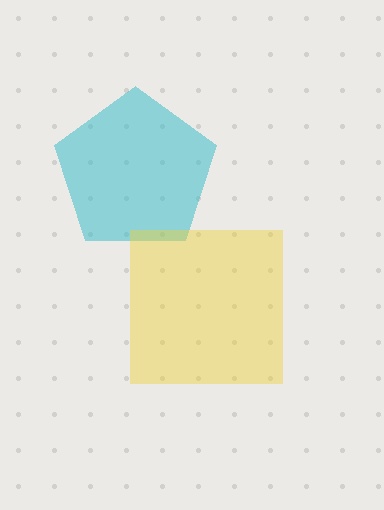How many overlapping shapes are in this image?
There are 2 overlapping shapes in the image.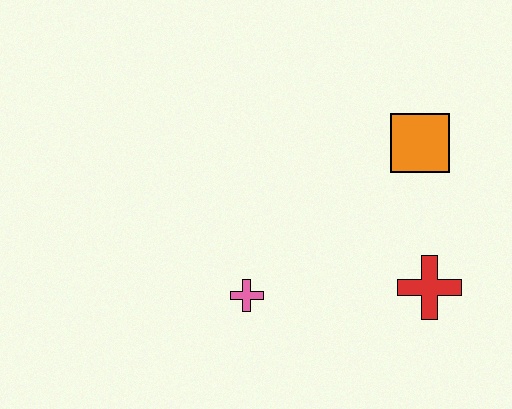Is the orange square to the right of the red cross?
No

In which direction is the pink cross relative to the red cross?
The pink cross is to the left of the red cross.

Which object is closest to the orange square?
The red cross is closest to the orange square.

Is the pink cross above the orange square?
No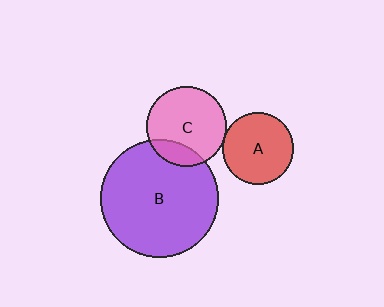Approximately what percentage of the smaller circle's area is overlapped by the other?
Approximately 5%.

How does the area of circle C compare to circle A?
Approximately 1.2 times.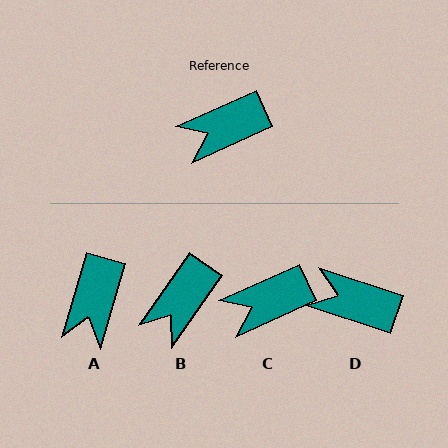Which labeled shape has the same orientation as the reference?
C.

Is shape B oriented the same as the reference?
No, it is off by about 31 degrees.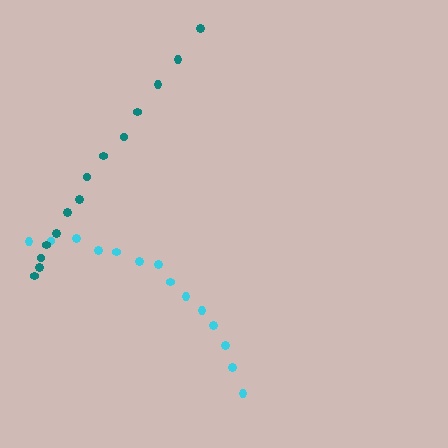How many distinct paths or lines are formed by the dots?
There are 2 distinct paths.